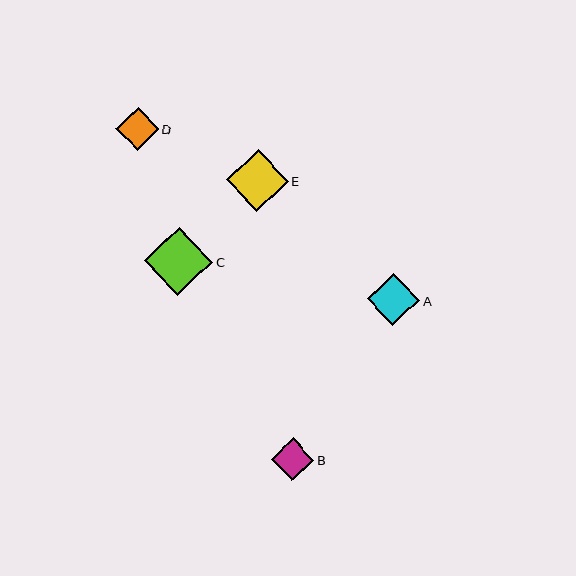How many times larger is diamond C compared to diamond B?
Diamond C is approximately 1.6 times the size of diamond B.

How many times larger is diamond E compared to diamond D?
Diamond E is approximately 1.5 times the size of diamond D.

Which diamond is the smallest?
Diamond B is the smallest with a size of approximately 42 pixels.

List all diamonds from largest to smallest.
From largest to smallest: C, E, A, D, B.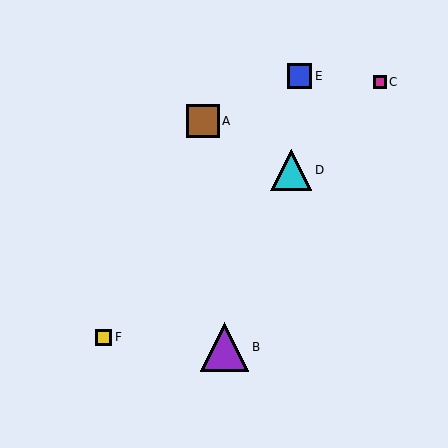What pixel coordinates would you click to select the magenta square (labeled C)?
Click at (380, 82) to select the magenta square C.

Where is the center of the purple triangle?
The center of the purple triangle is at (225, 347).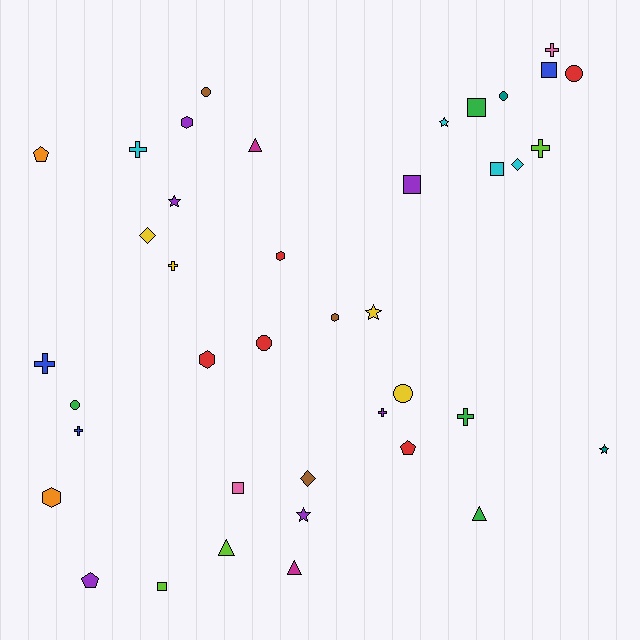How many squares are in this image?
There are 6 squares.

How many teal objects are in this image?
There are 2 teal objects.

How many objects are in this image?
There are 40 objects.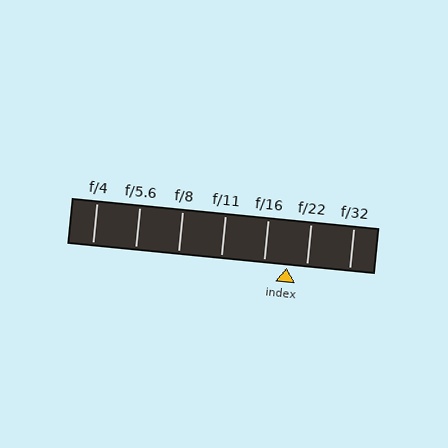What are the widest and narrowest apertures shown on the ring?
The widest aperture shown is f/4 and the narrowest is f/32.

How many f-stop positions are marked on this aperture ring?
There are 7 f-stop positions marked.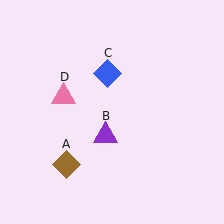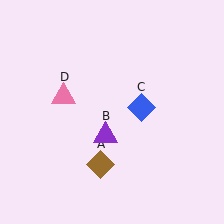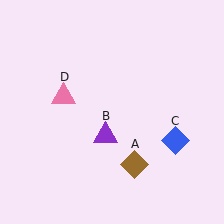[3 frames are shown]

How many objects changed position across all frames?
2 objects changed position: brown diamond (object A), blue diamond (object C).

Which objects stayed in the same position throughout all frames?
Purple triangle (object B) and pink triangle (object D) remained stationary.